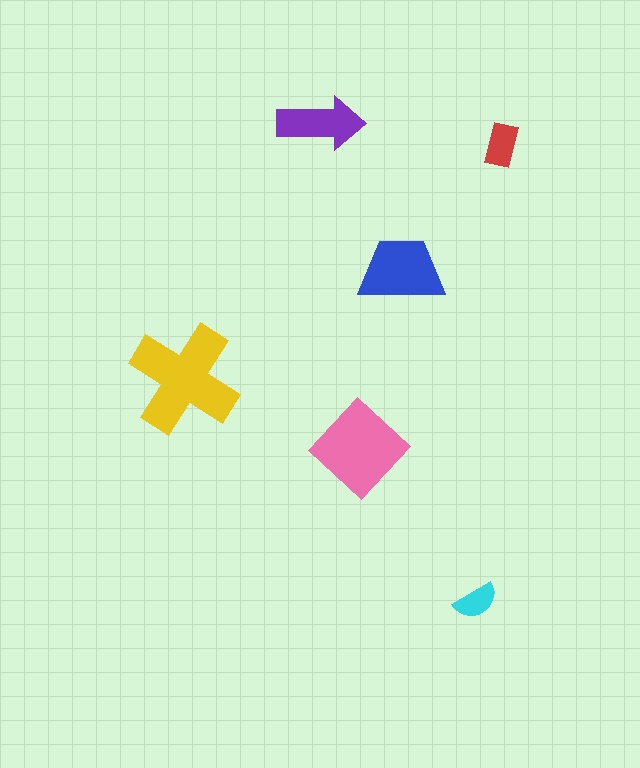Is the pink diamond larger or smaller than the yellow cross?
Smaller.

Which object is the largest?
The yellow cross.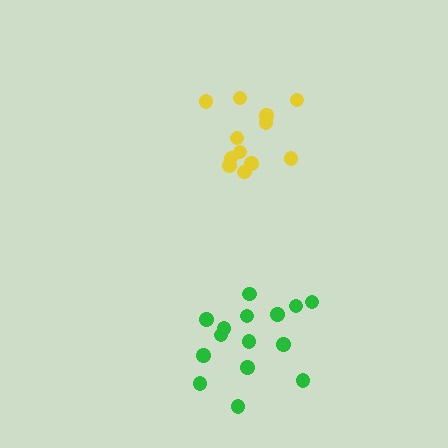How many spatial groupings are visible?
There are 2 spatial groupings.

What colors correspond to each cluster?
The clusters are colored: yellow, green.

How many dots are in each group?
Group 1: 12 dots, Group 2: 15 dots (27 total).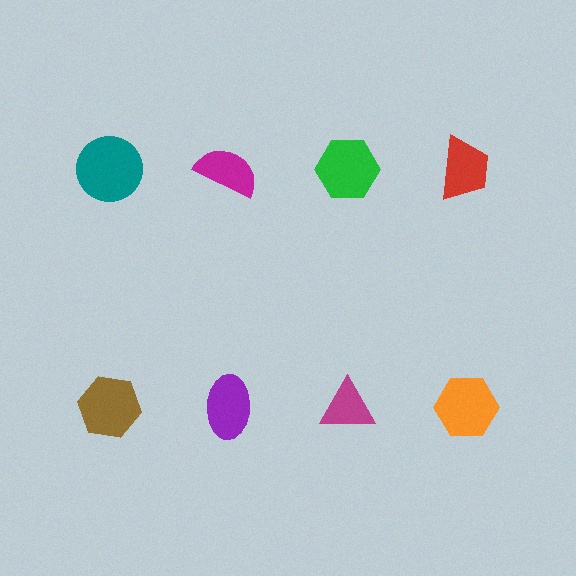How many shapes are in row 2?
4 shapes.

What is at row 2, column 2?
A purple ellipse.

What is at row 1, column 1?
A teal circle.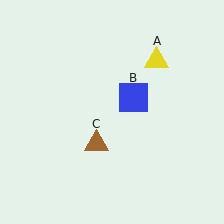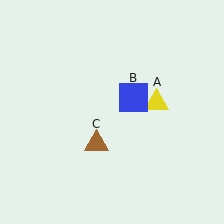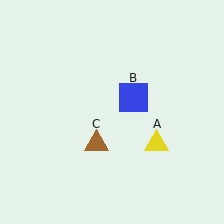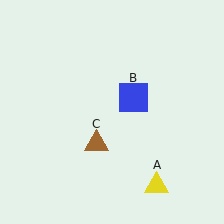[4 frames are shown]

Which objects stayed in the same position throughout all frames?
Blue square (object B) and brown triangle (object C) remained stationary.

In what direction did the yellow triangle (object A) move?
The yellow triangle (object A) moved down.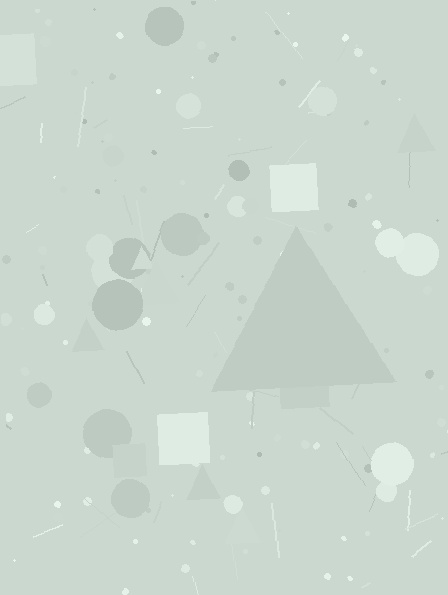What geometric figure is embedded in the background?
A triangle is embedded in the background.